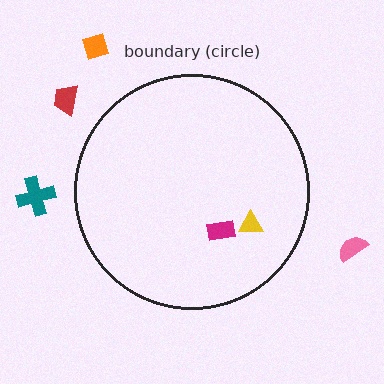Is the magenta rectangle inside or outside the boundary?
Inside.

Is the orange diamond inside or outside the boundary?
Outside.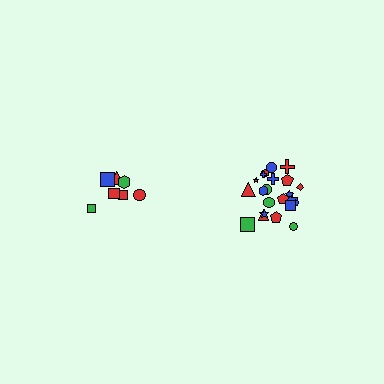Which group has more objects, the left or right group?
The right group.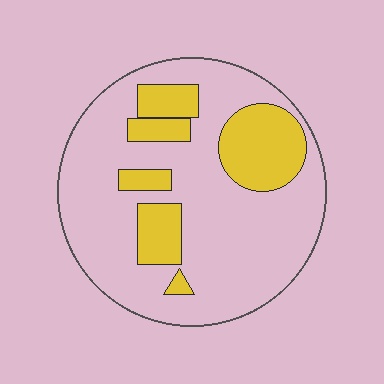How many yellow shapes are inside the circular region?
6.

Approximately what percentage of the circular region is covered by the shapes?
Approximately 25%.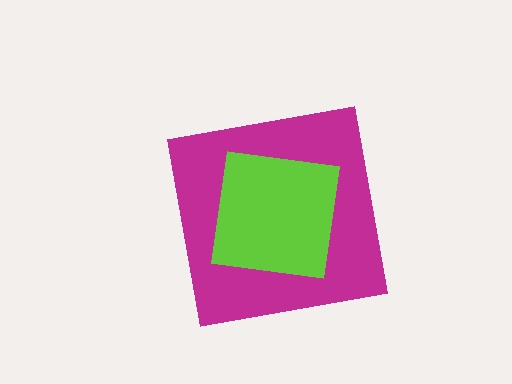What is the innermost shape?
The lime square.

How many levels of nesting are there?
2.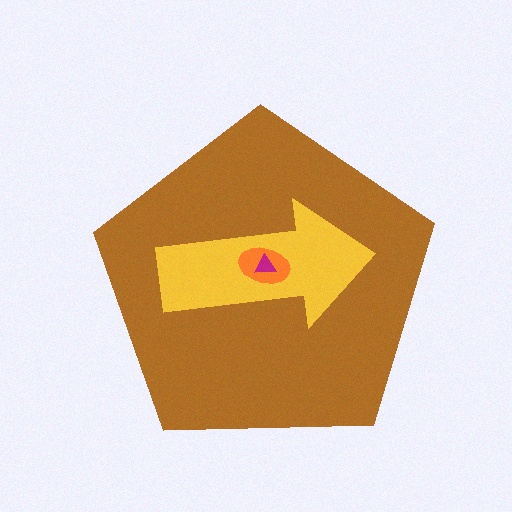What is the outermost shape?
The brown pentagon.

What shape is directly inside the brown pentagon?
The yellow arrow.